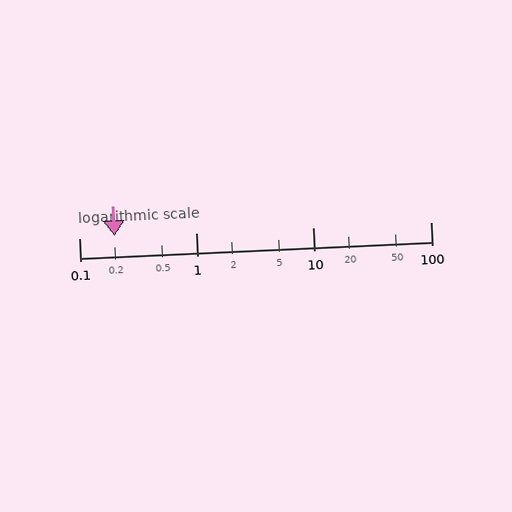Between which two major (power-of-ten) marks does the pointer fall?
The pointer is between 0.1 and 1.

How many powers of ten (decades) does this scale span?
The scale spans 3 decades, from 0.1 to 100.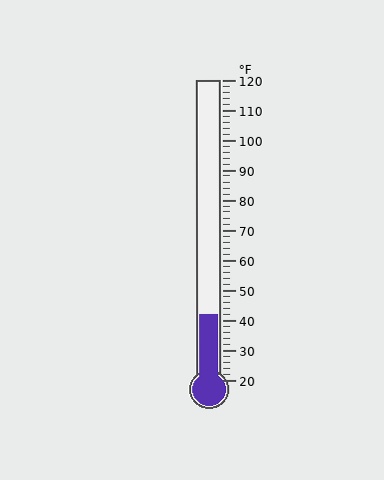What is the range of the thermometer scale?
The thermometer scale ranges from 20°F to 120°F.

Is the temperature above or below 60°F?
The temperature is below 60°F.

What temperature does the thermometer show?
The thermometer shows approximately 42°F.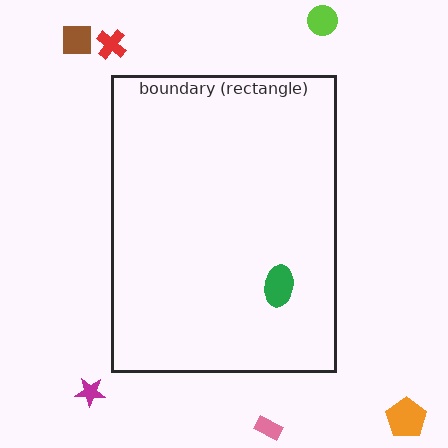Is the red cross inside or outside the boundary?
Outside.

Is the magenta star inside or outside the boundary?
Outside.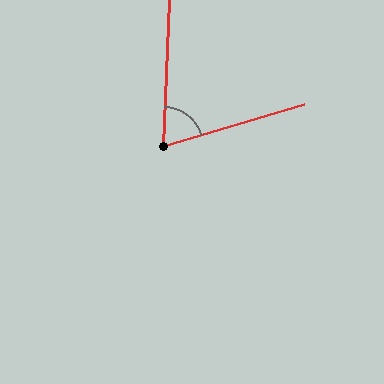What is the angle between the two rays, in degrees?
Approximately 71 degrees.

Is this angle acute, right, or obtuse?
It is acute.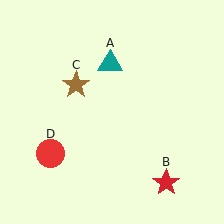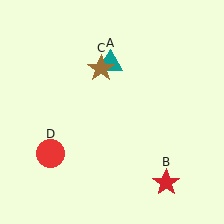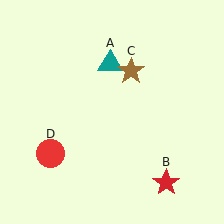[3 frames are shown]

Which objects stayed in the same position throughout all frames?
Teal triangle (object A) and red star (object B) and red circle (object D) remained stationary.